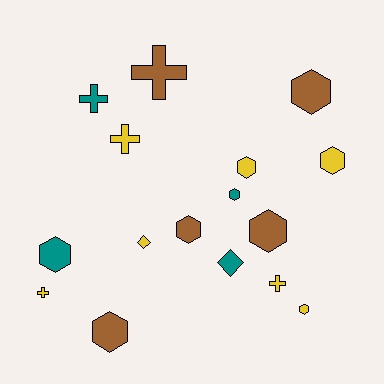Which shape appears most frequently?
Hexagon, with 9 objects.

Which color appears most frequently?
Yellow, with 7 objects.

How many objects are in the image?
There are 16 objects.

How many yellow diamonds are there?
There is 1 yellow diamond.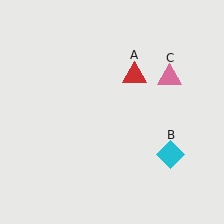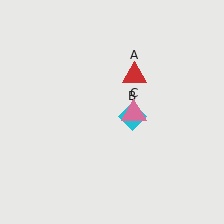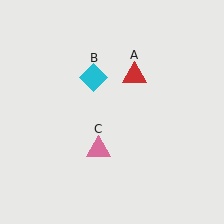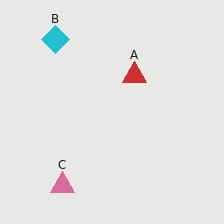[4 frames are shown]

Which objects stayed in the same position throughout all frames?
Red triangle (object A) remained stationary.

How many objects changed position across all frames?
2 objects changed position: cyan diamond (object B), pink triangle (object C).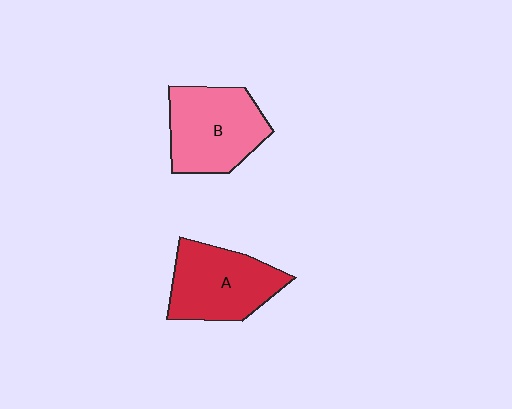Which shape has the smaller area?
Shape A (red).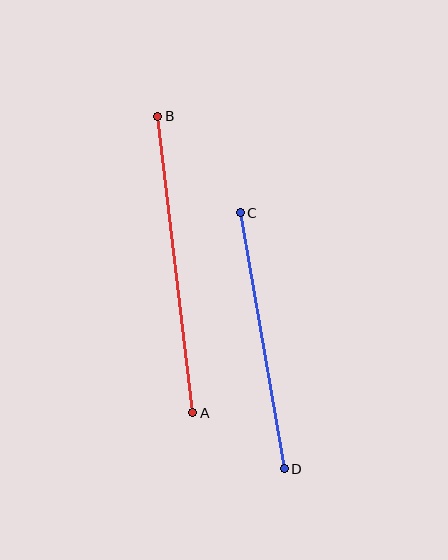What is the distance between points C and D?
The distance is approximately 260 pixels.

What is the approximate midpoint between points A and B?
The midpoint is at approximately (175, 264) pixels.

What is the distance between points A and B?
The distance is approximately 298 pixels.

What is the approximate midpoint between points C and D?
The midpoint is at approximately (262, 341) pixels.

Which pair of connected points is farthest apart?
Points A and B are farthest apart.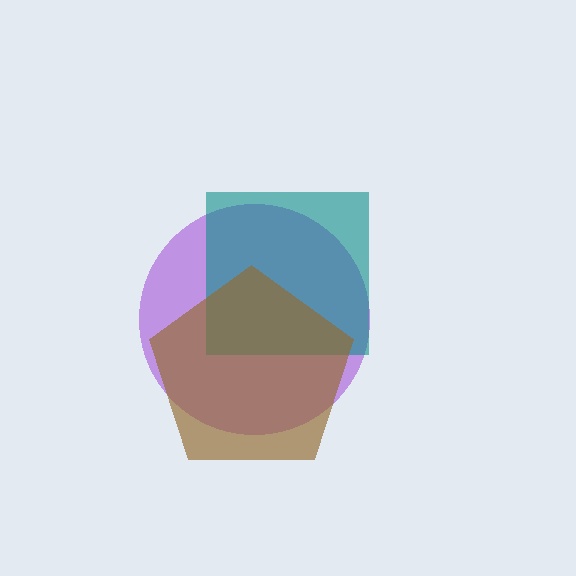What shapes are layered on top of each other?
The layered shapes are: a purple circle, a teal square, a brown pentagon.